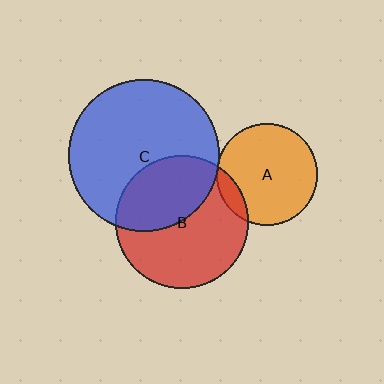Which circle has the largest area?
Circle C (blue).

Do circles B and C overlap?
Yes.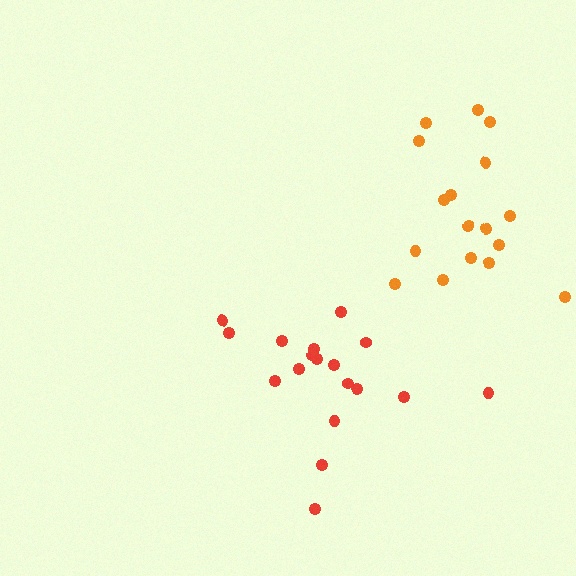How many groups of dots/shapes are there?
There are 2 groups.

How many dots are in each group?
Group 1: 18 dots, Group 2: 17 dots (35 total).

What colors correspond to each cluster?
The clusters are colored: red, orange.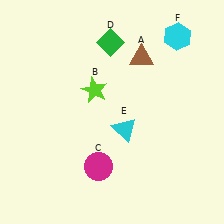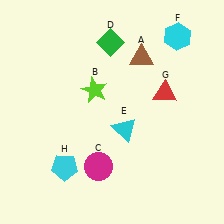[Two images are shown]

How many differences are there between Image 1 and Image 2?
There are 2 differences between the two images.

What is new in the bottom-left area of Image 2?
A cyan pentagon (H) was added in the bottom-left area of Image 2.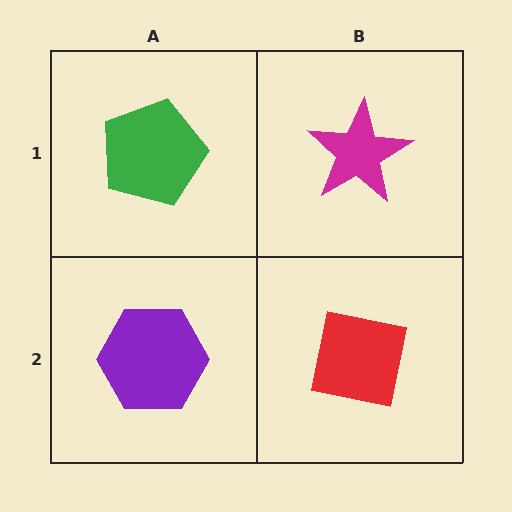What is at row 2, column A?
A purple hexagon.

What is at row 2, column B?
A red square.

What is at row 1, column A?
A green pentagon.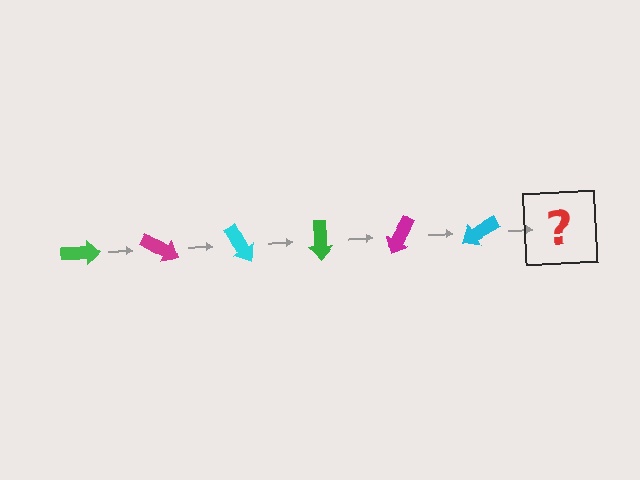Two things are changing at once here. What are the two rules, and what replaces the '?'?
The two rules are that it rotates 30 degrees each step and the color cycles through green, magenta, and cyan. The '?' should be a green arrow, rotated 180 degrees from the start.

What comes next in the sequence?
The next element should be a green arrow, rotated 180 degrees from the start.